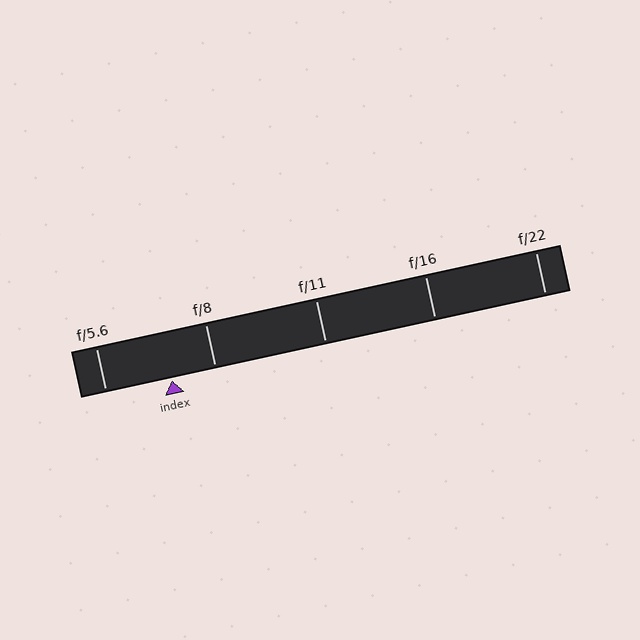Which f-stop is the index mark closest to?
The index mark is closest to f/8.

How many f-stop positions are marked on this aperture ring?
There are 5 f-stop positions marked.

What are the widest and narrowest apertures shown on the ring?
The widest aperture shown is f/5.6 and the narrowest is f/22.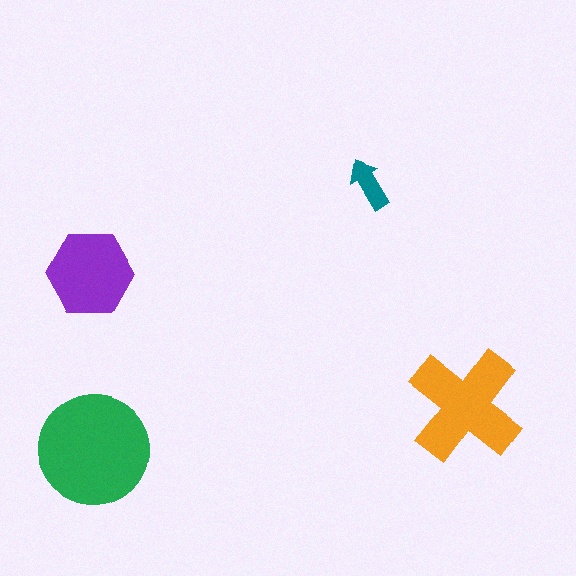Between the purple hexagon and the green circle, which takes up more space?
The green circle.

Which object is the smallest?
The teal arrow.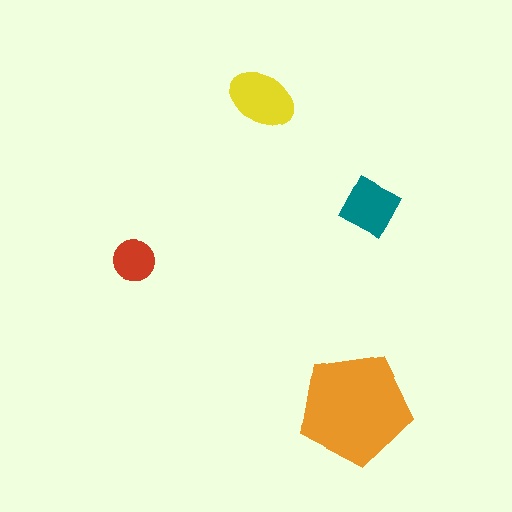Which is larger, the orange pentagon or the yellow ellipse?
The orange pentagon.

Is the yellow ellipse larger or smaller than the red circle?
Larger.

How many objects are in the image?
There are 4 objects in the image.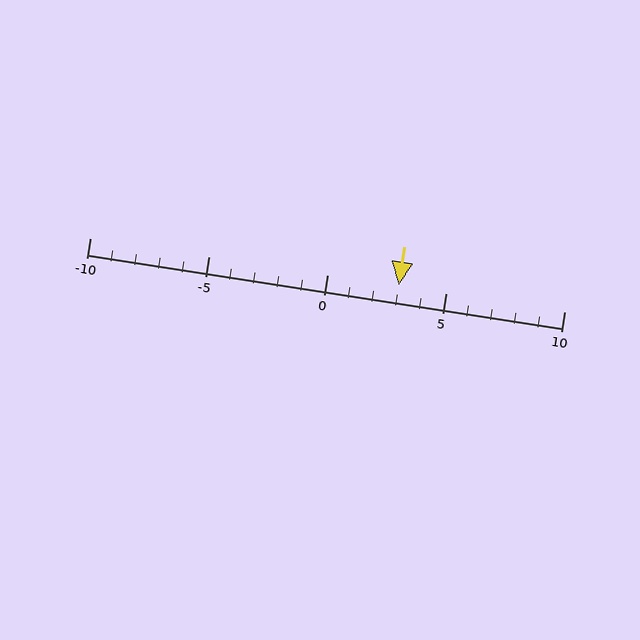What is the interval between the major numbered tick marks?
The major tick marks are spaced 5 units apart.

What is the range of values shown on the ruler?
The ruler shows values from -10 to 10.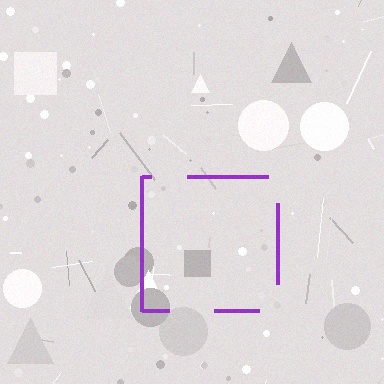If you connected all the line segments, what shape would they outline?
They would outline a square.